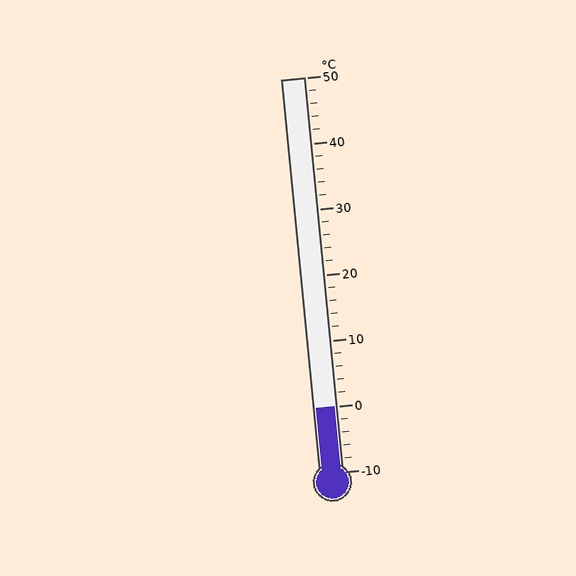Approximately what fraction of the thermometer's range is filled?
The thermometer is filled to approximately 15% of its range.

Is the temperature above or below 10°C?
The temperature is below 10°C.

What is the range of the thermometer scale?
The thermometer scale ranges from -10°C to 50°C.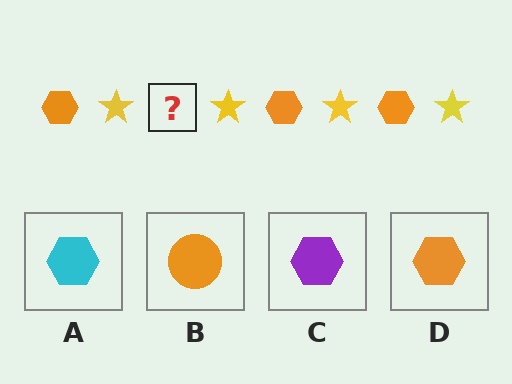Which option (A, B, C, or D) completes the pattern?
D.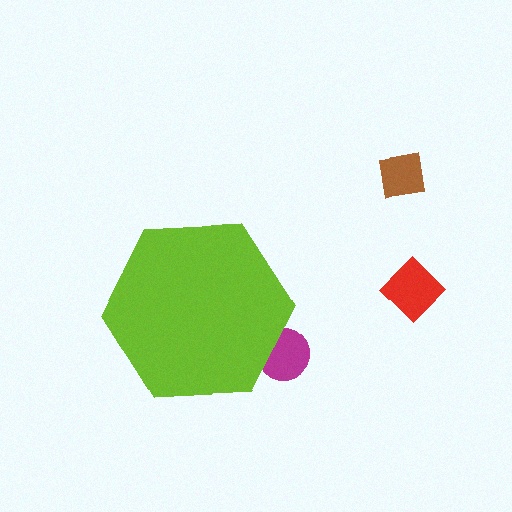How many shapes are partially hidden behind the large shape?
1 shape is partially hidden.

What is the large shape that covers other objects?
A lime hexagon.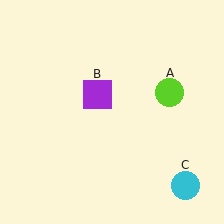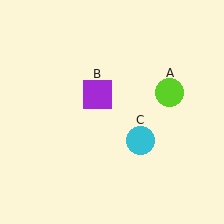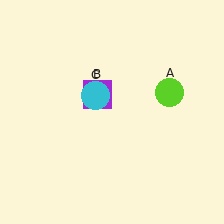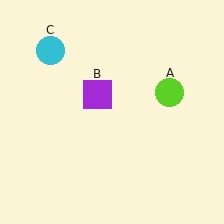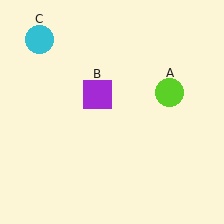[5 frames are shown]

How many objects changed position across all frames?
1 object changed position: cyan circle (object C).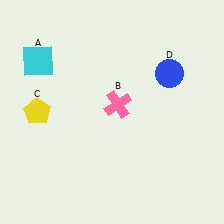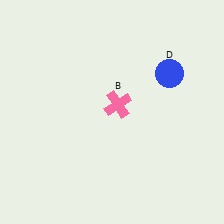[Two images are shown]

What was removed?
The cyan square (A), the yellow pentagon (C) were removed in Image 2.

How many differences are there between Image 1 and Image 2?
There are 2 differences between the two images.